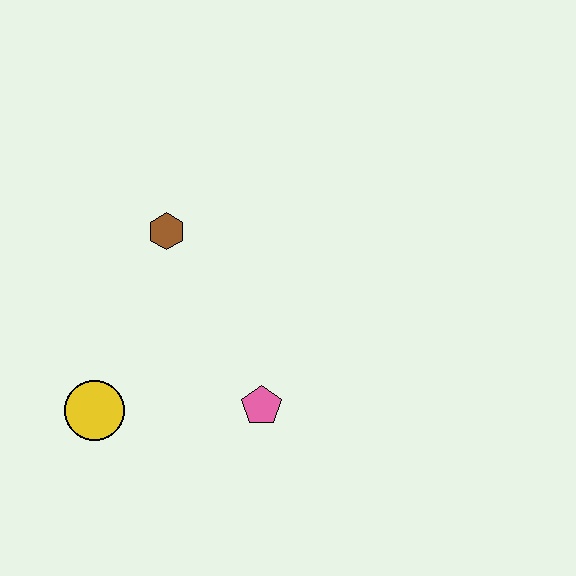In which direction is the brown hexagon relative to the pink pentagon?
The brown hexagon is above the pink pentagon.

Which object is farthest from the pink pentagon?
The brown hexagon is farthest from the pink pentagon.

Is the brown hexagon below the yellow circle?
No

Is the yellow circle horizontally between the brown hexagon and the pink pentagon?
No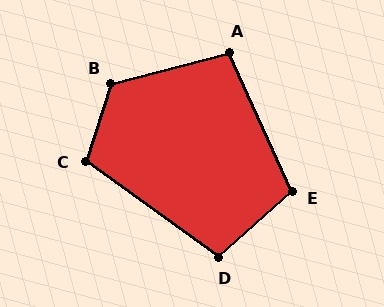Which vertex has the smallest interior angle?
A, at approximately 100 degrees.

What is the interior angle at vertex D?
Approximately 102 degrees (obtuse).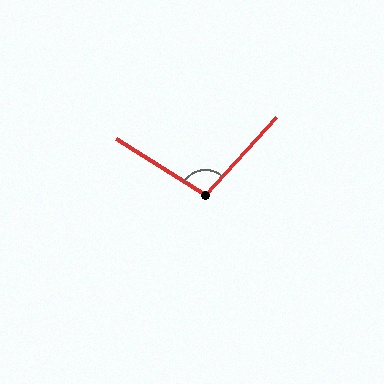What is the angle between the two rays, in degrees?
Approximately 100 degrees.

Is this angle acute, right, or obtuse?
It is obtuse.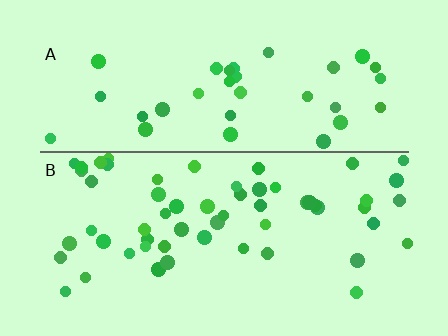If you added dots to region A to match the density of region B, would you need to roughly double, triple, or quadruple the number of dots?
Approximately double.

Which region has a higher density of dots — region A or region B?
B (the bottom).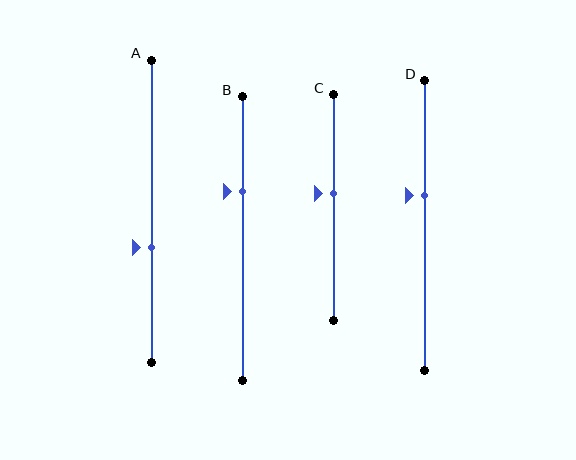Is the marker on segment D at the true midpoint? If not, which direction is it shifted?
No, the marker on segment D is shifted upward by about 11% of the segment length.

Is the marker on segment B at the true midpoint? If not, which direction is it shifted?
No, the marker on segment B is shifted upward by about 16% of the segment length.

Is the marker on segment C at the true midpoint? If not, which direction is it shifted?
No, the marker on segment C is shifted upward by about 6% of the segment length.